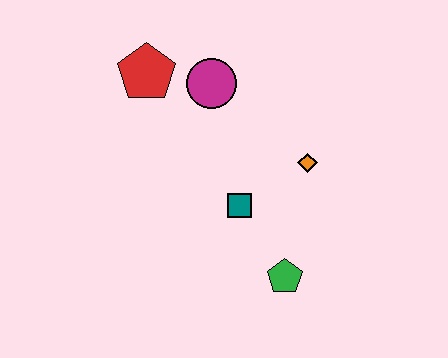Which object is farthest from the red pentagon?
The green pentagon is farthest from the red pentagon.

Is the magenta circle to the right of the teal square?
No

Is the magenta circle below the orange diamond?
No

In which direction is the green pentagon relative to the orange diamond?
The green pentagon is below the orange diamond.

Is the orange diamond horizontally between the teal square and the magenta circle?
No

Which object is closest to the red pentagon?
The magenta circle is closest to the red pentagon.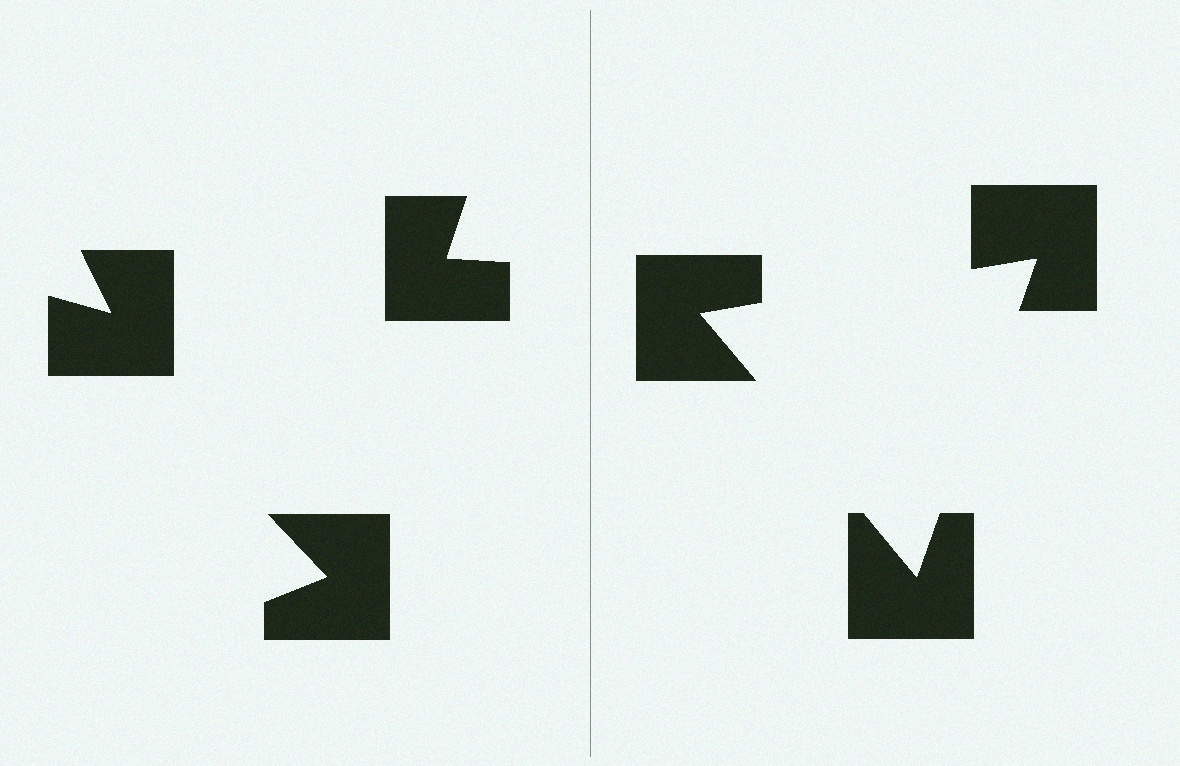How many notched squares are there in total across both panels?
6 — 3 on each side.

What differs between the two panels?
The notched squares are positioned identically on both sides; only the wedge orientations differ. On the right they align to a triangle; on the left they are misaligned.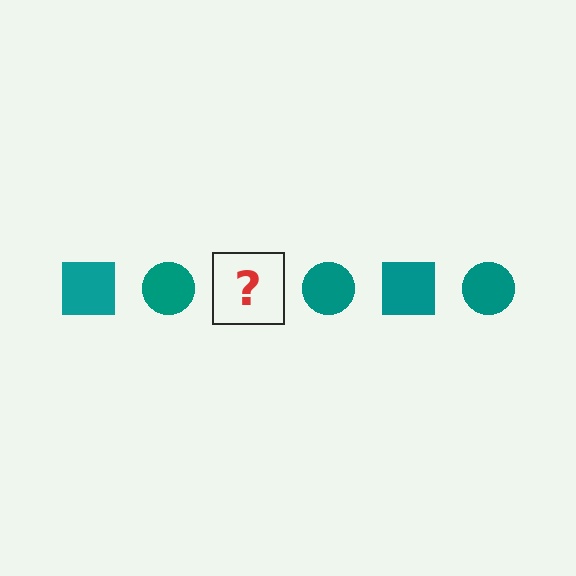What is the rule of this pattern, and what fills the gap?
The rule is that the pattern cycles through square, circle shapes in teal. The gap should be filled with a teal square.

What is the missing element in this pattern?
The missing element is a teal square.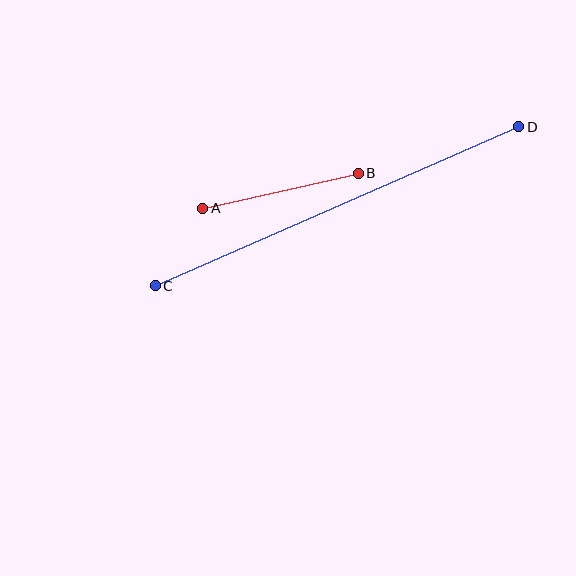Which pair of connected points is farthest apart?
Points C and D are farthest apart.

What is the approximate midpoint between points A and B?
The midpoint is at approximately (280, 191) pixels.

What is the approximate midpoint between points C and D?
The midpoint is at approximately (337, 206) pixels.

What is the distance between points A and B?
The distance is approximately 159 pixels.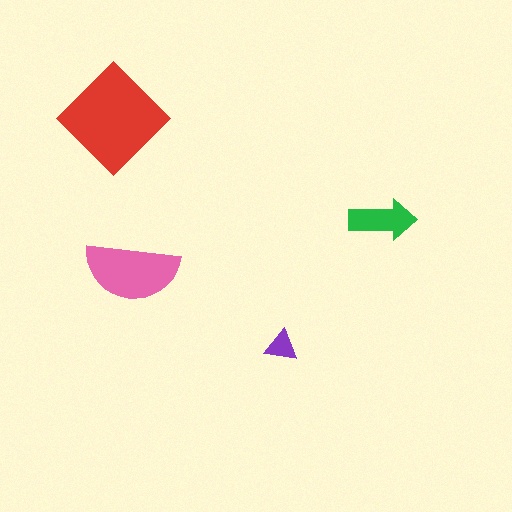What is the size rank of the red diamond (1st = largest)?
1st.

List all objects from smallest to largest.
The purple triangle, the green arrow, the pink semicircle, the red diamond.